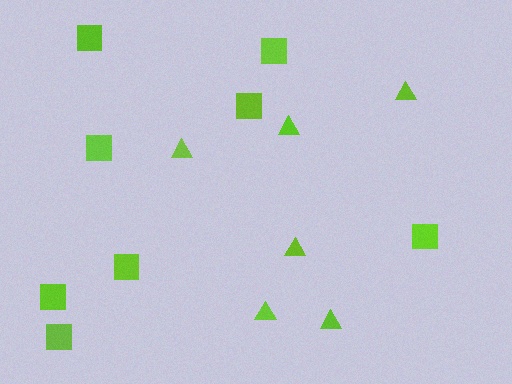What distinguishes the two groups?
There are 2 groups: one group of squares (8) and one group of triangles (6).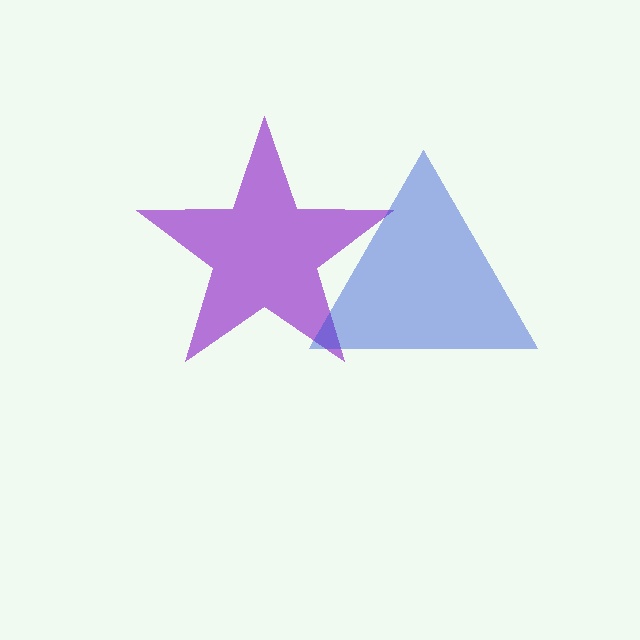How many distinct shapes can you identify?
There are 2 distinct shapes: a purple star, a blue triangle.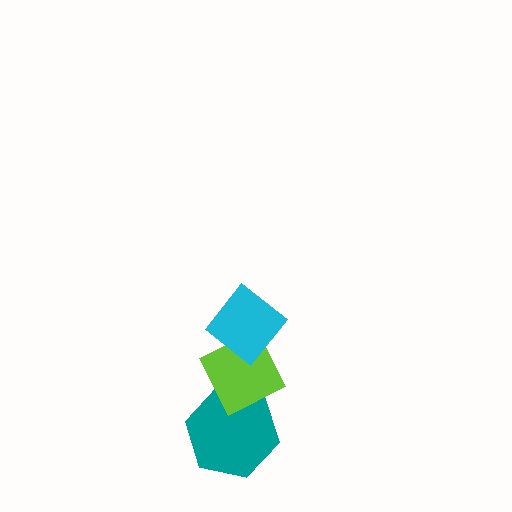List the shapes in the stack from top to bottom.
From top to bottom: the cyan diamond, the lime diamond, the teal hexagon.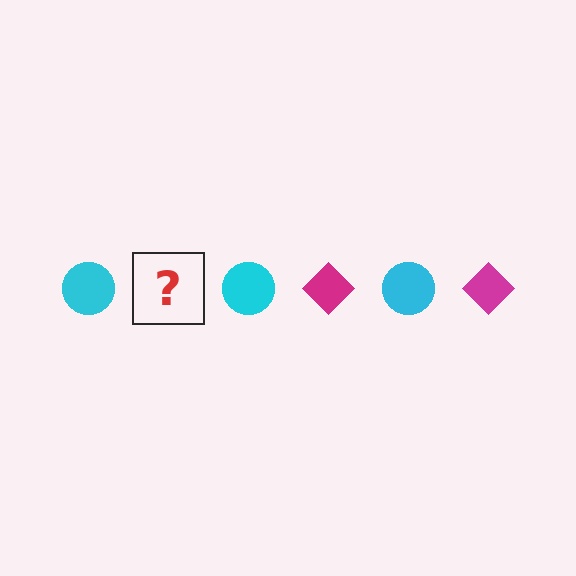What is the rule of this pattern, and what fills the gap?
The rule is that the pattern alternates between cyan circle and magenta diamond. The gap should be filled with a magenta diamond.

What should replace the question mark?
The question mark should be replaced with a magenta diamond.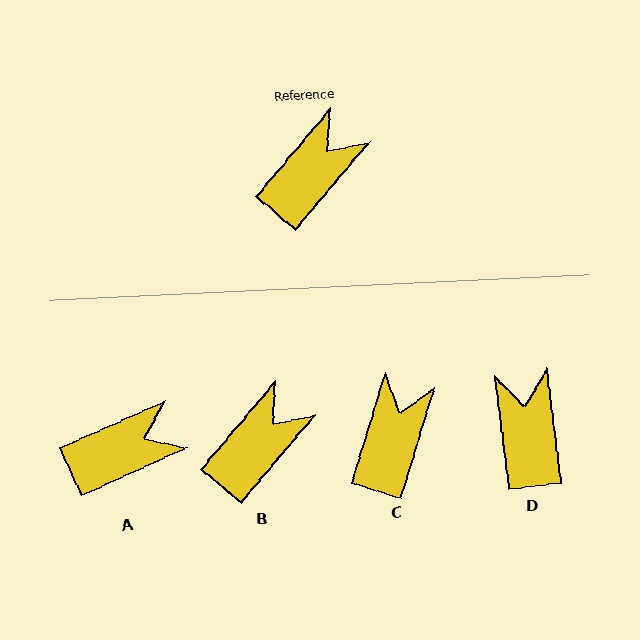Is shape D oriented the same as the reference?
No, it is off by about 47 degrees.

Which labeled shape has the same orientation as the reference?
B.